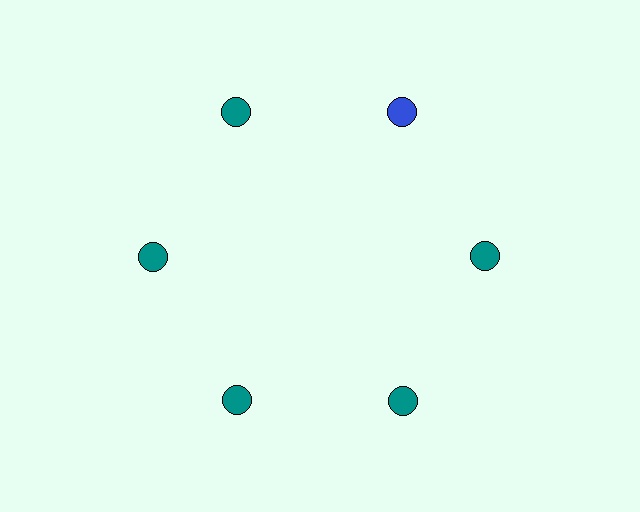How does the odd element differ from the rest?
It has a different color: blue instead of teal.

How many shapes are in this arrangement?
There are 6 shapes arranged in a ring pattern.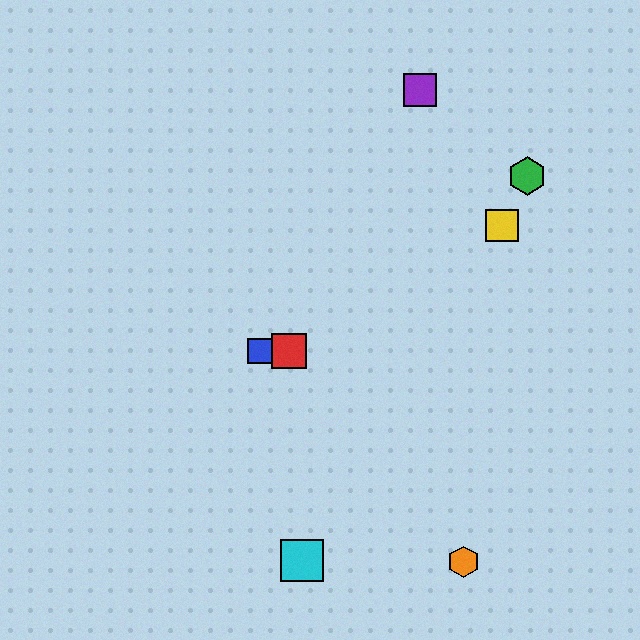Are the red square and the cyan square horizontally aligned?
No, the red square is at y≈351 and the cyan square is at y≈560.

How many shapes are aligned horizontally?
2 shapes (the red square, the blue square) are aligned horizontally.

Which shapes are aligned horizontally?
The red square, the blue square are aligned horizontally.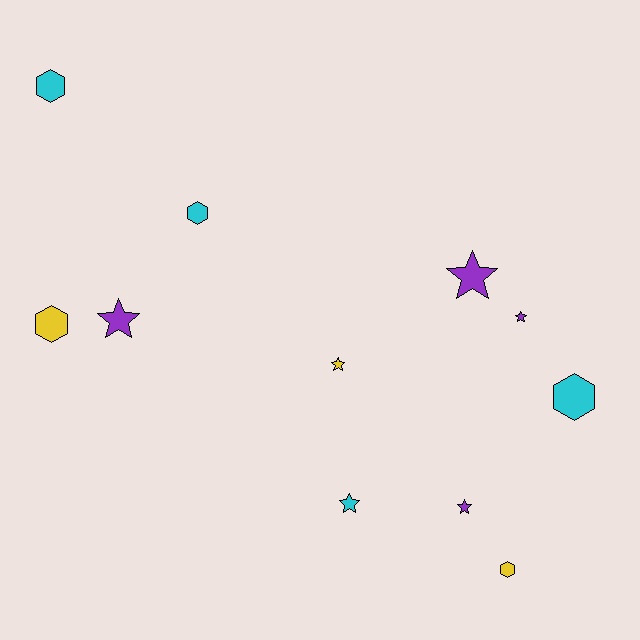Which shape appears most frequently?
Star, with 6 objects.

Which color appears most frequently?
Cyan, with 4 objects.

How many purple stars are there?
There are 4 purple stars.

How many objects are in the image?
There are 11 objects.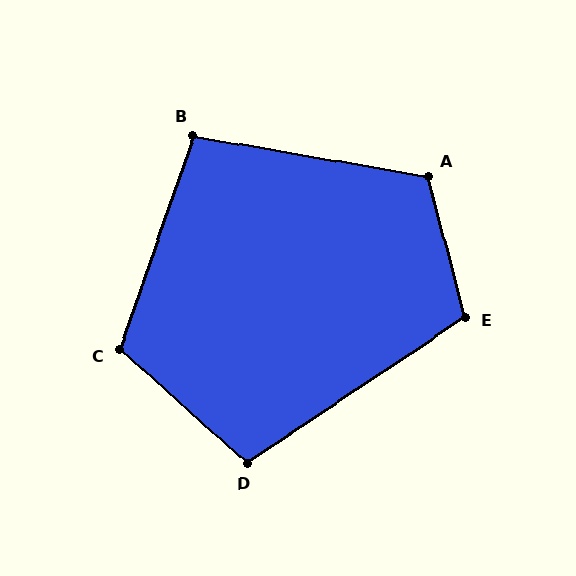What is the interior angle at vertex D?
Approximately 105 degrees (obtuse).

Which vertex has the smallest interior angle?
B, at approximately 99 degrees.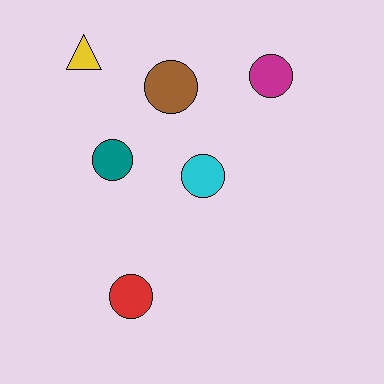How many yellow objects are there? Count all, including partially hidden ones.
There is 1 yellow object.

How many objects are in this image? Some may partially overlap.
There are 6 objects.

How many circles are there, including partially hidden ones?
There are 5 circles.